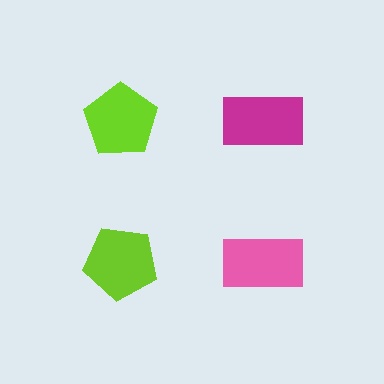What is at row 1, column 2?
A magenta rectangle.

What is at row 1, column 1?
A lime pentagon.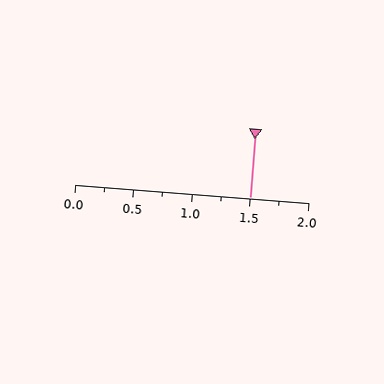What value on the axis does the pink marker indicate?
The marker indicates approximately 1.5.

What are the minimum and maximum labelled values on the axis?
The axis runs from 0.0 to 2.0.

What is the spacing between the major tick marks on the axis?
The major ticks are spaced 0.5 apart.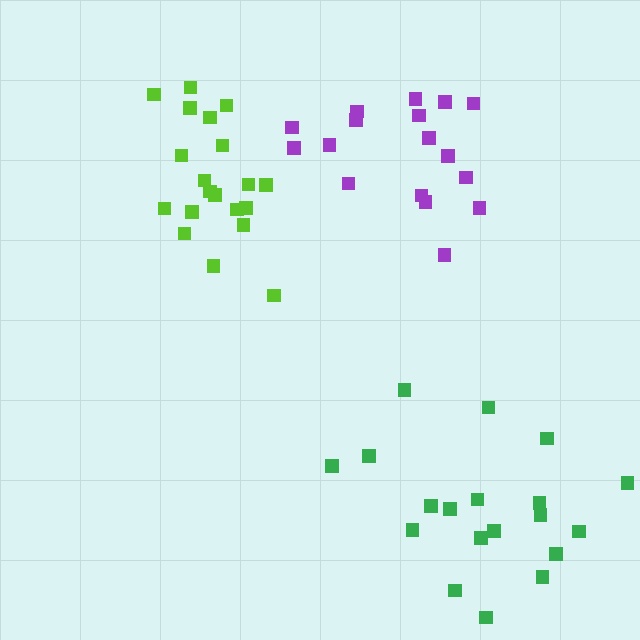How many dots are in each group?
Group 1: 17 dots, Group 2: 20 dots, Group 3: 19 dots (56 total).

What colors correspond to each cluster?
The clusters are colored: purple, lime, green.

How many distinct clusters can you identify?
There are 3 distinct clusters.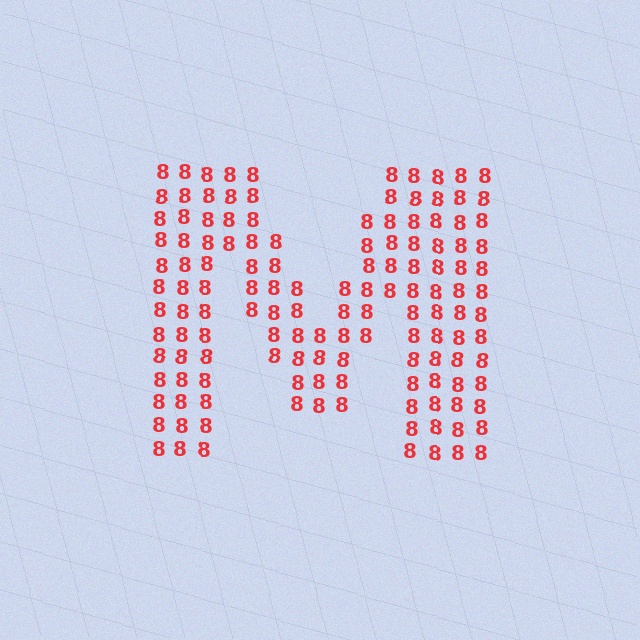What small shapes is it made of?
It is made of small digit 8's.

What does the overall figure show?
The overall figure shows the letter M.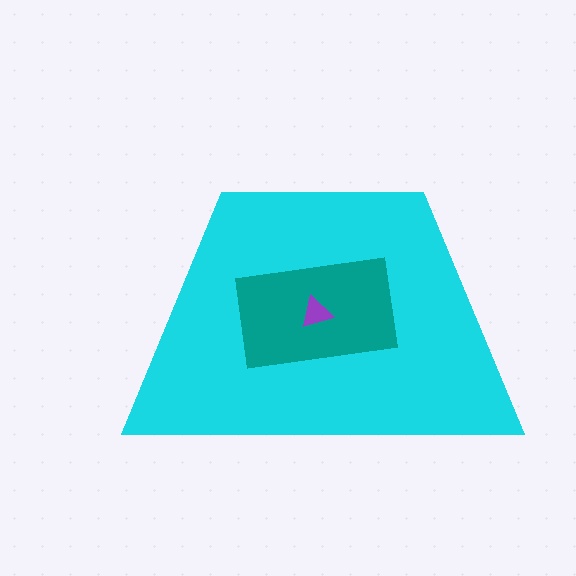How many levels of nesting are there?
3.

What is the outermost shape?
The cyan trapezoid.